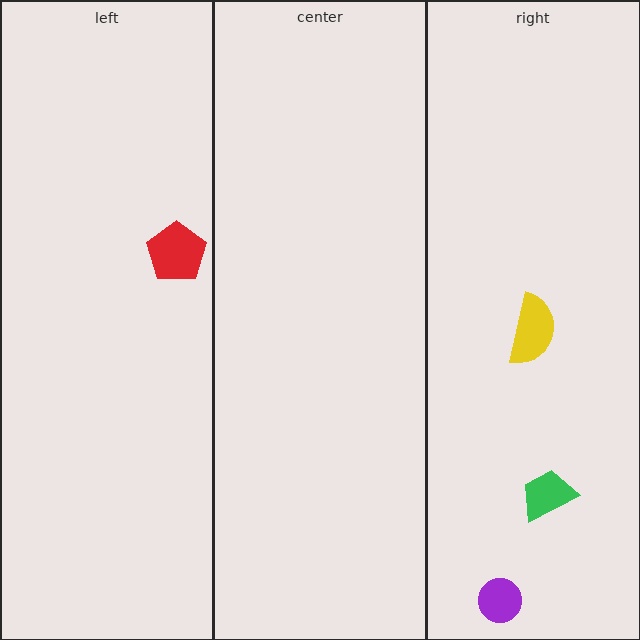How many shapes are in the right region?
3.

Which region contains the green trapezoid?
The right region.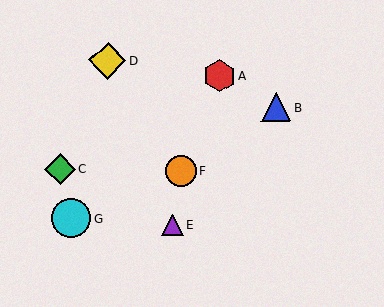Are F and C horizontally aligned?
Yes, both are at y≈171.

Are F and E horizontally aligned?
No, F is at y≈171 and E is at y≈225.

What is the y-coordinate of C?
Object C is at y≈169.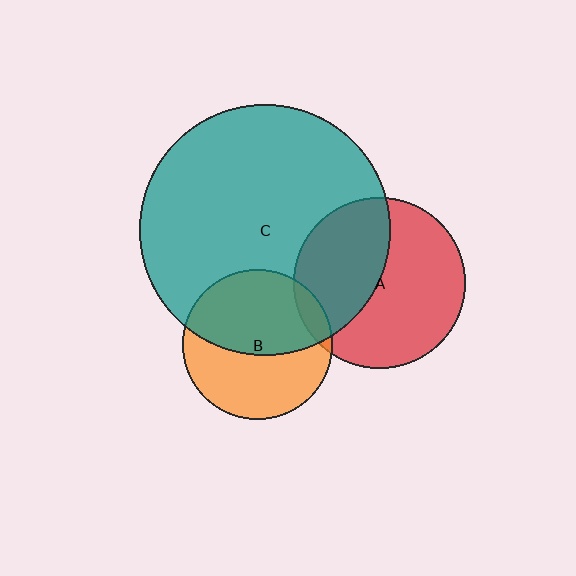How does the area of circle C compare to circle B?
Approximately 2.8 times.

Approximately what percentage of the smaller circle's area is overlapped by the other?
Approximately 40%.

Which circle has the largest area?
Circle C (teal).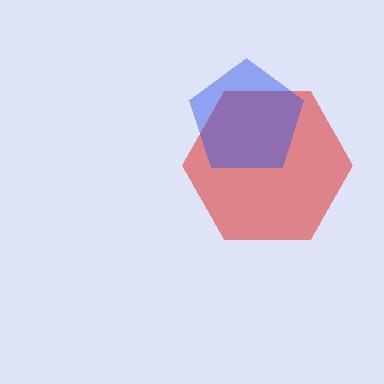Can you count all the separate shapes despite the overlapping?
Yes, there are 2 separate shapes.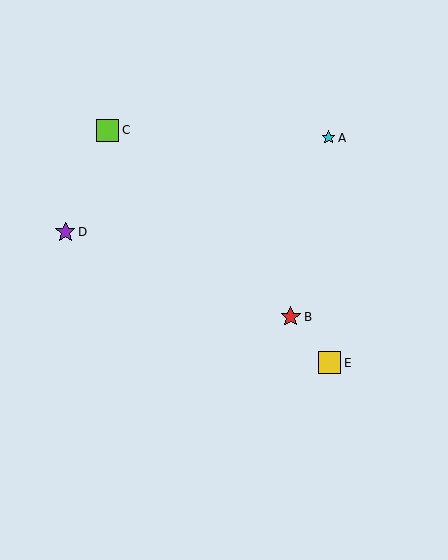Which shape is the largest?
The yellow square (labeled E) is the largest.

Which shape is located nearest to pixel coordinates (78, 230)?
The purple star (labeled D) at (65, 232) is nearest to that location.